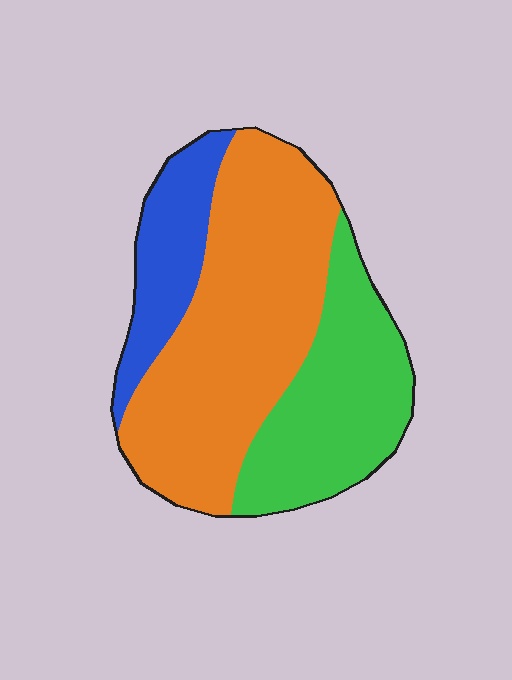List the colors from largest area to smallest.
From largest to smallest: orange, green, blue.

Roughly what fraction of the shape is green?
Green takes up between a quarter and a half of the shape.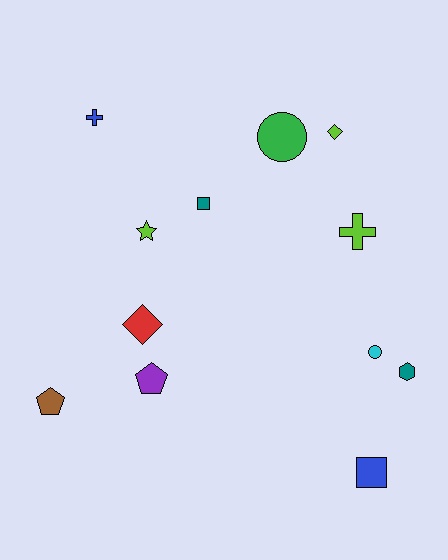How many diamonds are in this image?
There are 2 diamonds.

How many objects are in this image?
There are 12 objects.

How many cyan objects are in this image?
There is 1 cyan object.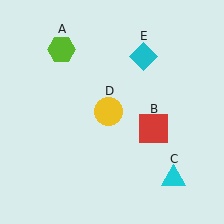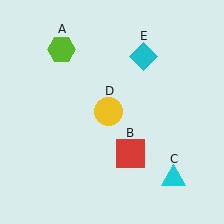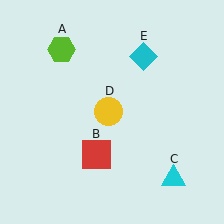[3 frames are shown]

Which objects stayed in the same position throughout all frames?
Lime hexagon (object A) and cyan triangle (object C) and yellow circle (object D) and cyan diamond (object E) remained stationary.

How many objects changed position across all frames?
1 object changed position: red square (object B).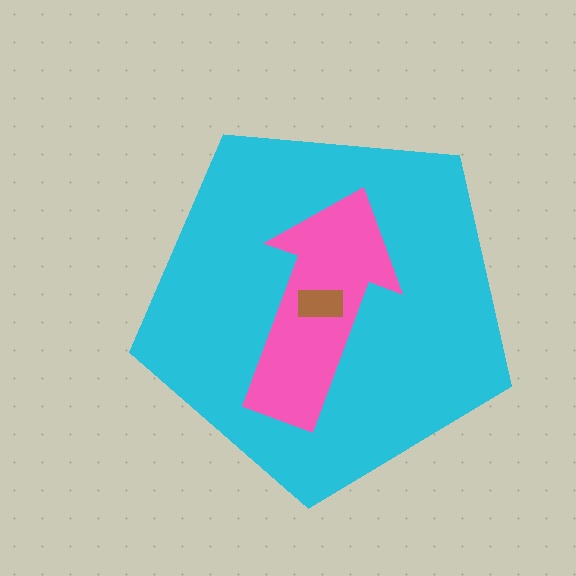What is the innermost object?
The brown rectangle.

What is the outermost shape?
The cyan pentagon.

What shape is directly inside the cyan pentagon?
The pink arrow.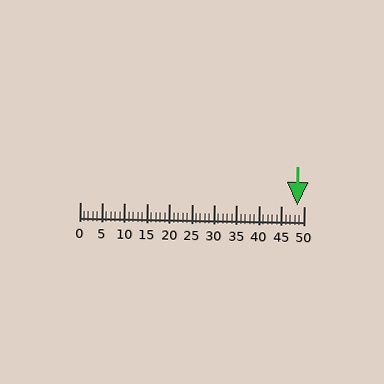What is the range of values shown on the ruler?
The ruler shows values from 0 to 50.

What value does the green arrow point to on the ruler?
The green arrow points to approximately 48.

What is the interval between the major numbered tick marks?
The major tick marks are spaced 5 units apart.